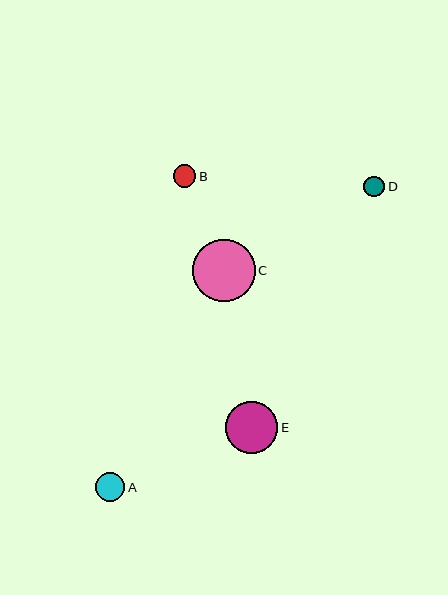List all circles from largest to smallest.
From largest to smallest: C, E, A, B, D.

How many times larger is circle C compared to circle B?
Circle C is approximately 2.8 times the size of circle B.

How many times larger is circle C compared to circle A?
Circle C is approximately 2.2 times the size of circle A.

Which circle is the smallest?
Circle D is the smallest with a size of approximately 21 pixels.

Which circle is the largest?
Circle C is the largest with a size of approximately 62 pixels.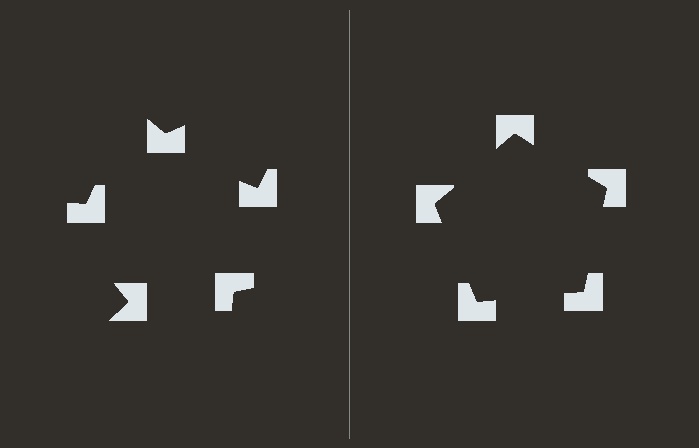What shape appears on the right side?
An illusory pentagon.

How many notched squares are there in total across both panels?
10 — 5 on each side.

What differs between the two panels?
The notched squares are positioned identically on both sides; only the wedge orientations differ. On the right they align to a pentagon; on the left they are misaligned.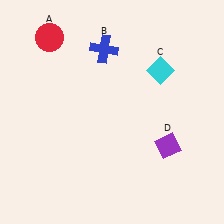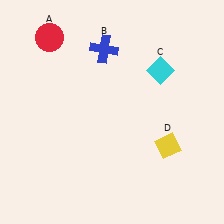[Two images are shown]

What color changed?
The diamond (D) changed from purple in Image 1 to yellow in Image 2.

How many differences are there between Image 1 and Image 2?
There is 1 difference between the two images.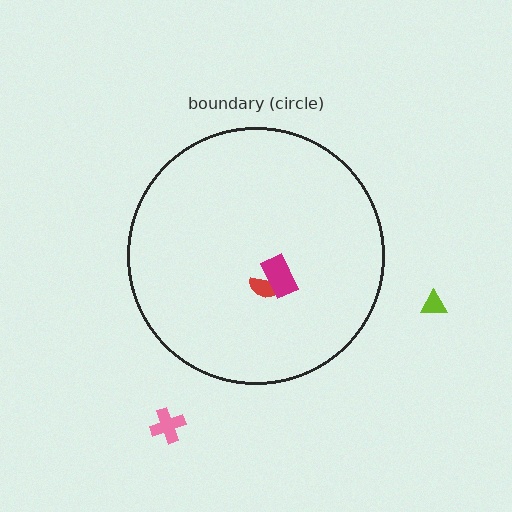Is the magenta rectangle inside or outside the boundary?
Inside.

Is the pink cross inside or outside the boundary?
Outside.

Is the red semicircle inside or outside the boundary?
Inside.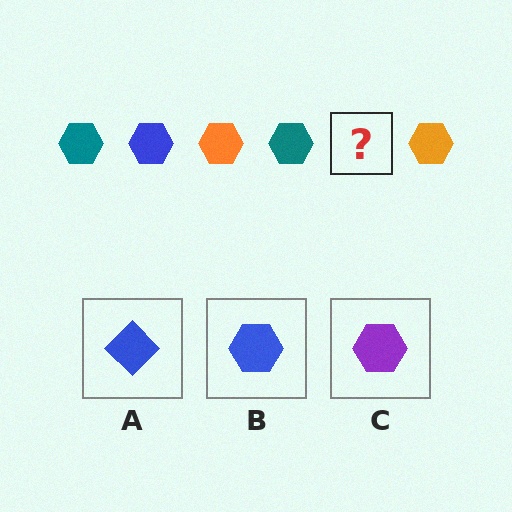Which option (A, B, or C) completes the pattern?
B.